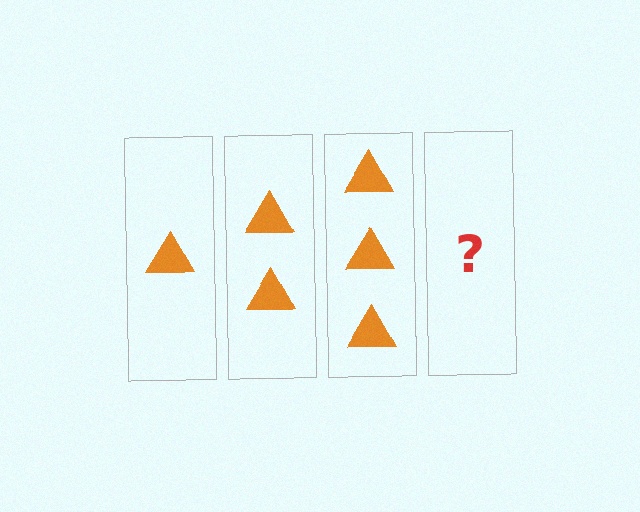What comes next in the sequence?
The next element should be 4 triangles.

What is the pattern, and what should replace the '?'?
The pattern is that each step adds one more triangle. The '?' should be 4 triangles.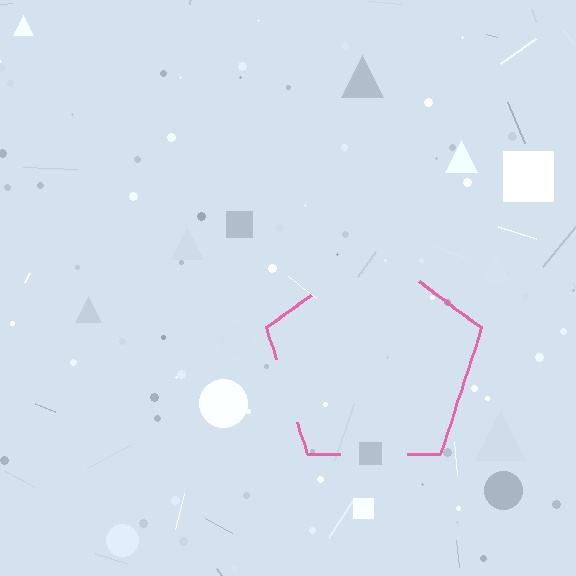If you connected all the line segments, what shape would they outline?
They would outline a pentagon.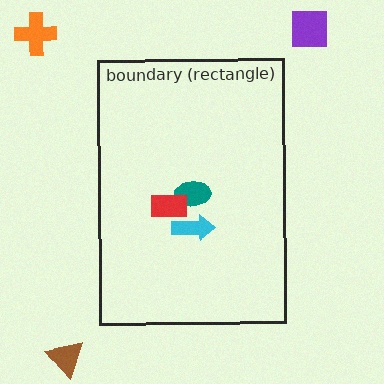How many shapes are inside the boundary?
3 inside, 3 outside.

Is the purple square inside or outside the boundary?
Outside.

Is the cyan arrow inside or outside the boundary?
Inside.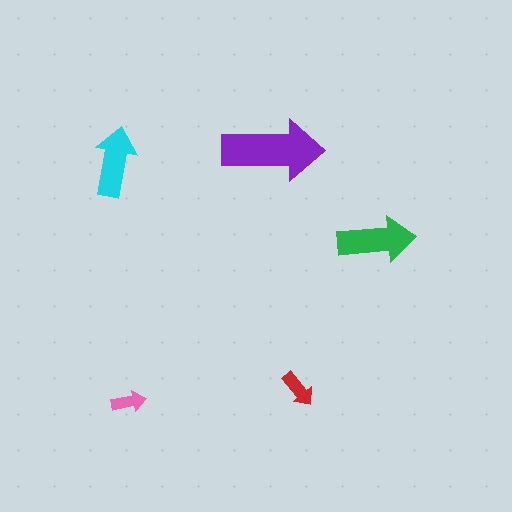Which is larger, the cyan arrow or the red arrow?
The cyan one.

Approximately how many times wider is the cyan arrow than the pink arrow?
About 2 times wider.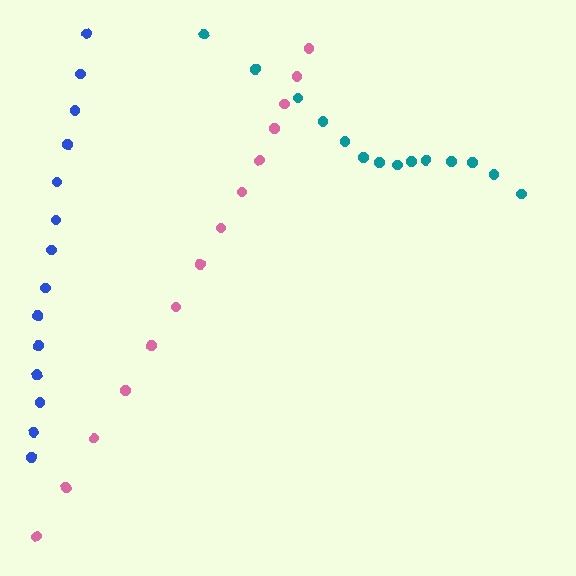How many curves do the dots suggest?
There are 3 distinct paths.